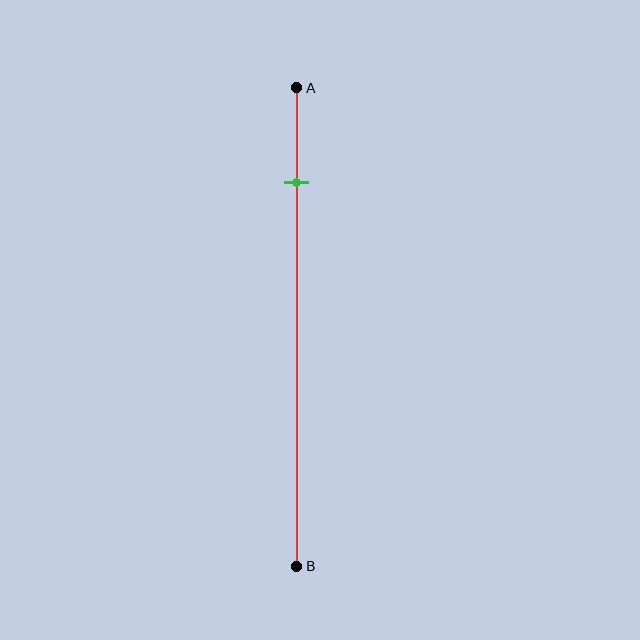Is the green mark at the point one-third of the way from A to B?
No, the mark is at about 20% from A, not at the 33% one-third point.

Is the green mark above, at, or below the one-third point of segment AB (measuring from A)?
The green mark is above the one-third point of segment AB.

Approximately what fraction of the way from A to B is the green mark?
The green mark is approximately 20% of the way from A to B.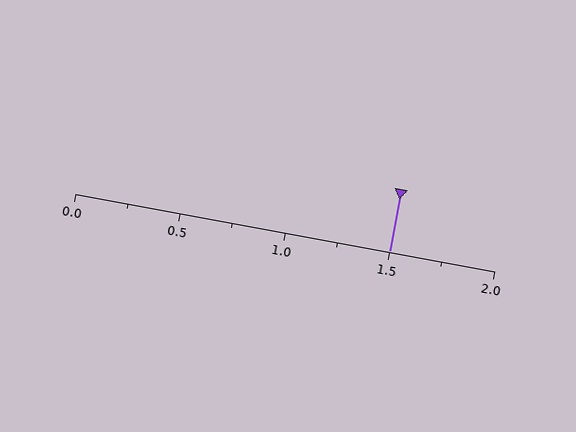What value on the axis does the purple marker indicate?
The marker indicates approximately 1.5.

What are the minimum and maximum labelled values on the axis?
The axis runs from 0.0 to 2.0.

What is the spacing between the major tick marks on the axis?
The major ticks are spaced 0.5 apart.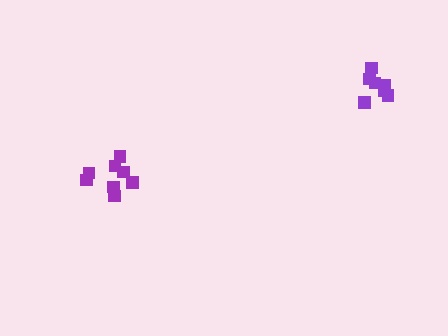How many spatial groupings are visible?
There are 2 spatial groupings.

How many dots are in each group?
Group 1: 8 dots, Group 2: 7 dots (15 total).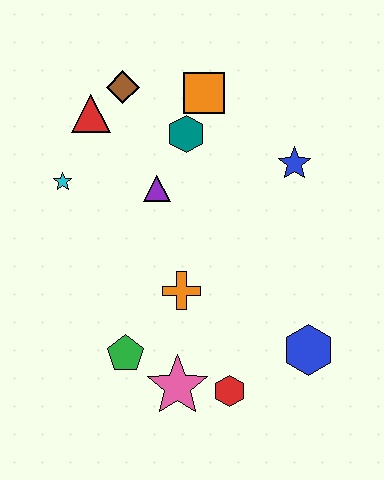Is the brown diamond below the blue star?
No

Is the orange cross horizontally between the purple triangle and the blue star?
Yes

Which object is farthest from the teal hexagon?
The red hexagon is farthest from the teal hexagon.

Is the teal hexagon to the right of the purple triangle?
Yes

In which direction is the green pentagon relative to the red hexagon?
The green pentagon is to the left of the red hexagon.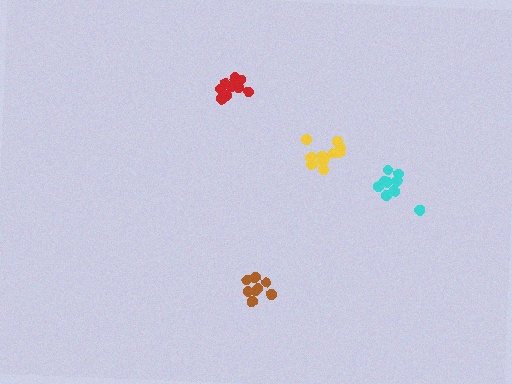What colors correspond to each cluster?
The clusters are colored: yellow, cyan, red, brown.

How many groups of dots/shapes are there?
There are 4 groups.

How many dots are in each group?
Group 1: 12 dots, Group 2: 9 dots, Group 3: 9 dots, Group 4: 8 dots (38 total).